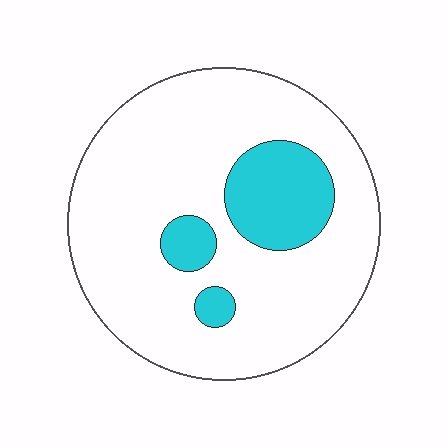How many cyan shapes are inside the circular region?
3.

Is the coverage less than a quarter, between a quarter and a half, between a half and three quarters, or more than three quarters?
Less than a quarter.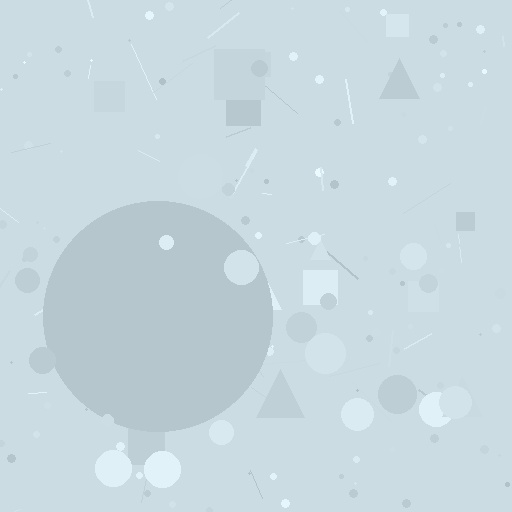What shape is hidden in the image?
A circle is hidden in the image.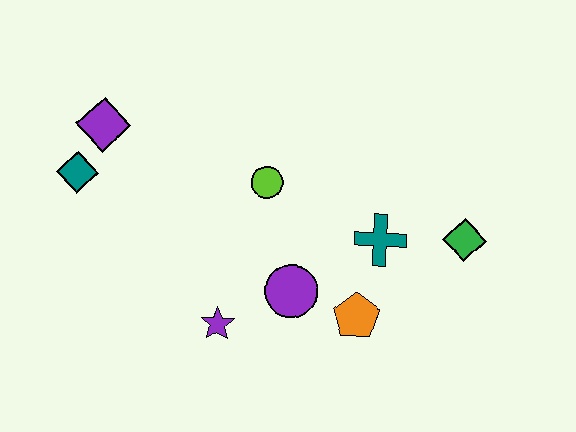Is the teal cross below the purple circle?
No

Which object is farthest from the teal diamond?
The green diamond is farthest from the teal diamond.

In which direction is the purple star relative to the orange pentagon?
The purple star is to the left of the orange pentagon.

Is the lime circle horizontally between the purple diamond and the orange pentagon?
Yes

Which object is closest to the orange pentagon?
The purple circle is closest to the orange pentagon.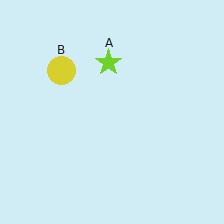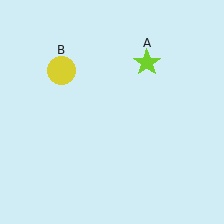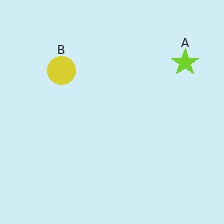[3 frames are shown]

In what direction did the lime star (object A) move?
The lime star (object A) moved right.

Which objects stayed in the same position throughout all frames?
Yellow circle (object B) remained stationary.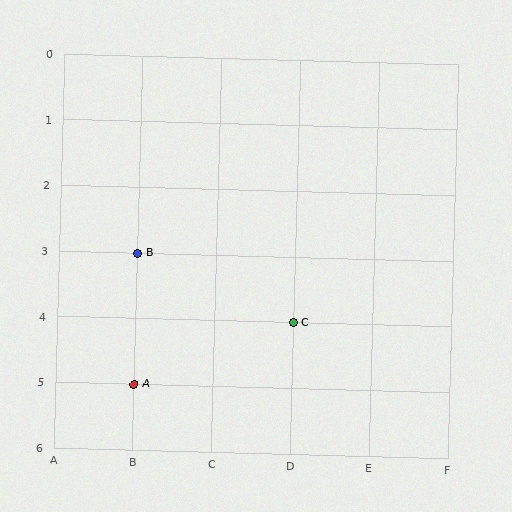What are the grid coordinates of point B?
Point B is at grid coordinates (B, 3).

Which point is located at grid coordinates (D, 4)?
Point C is at (D, 4).